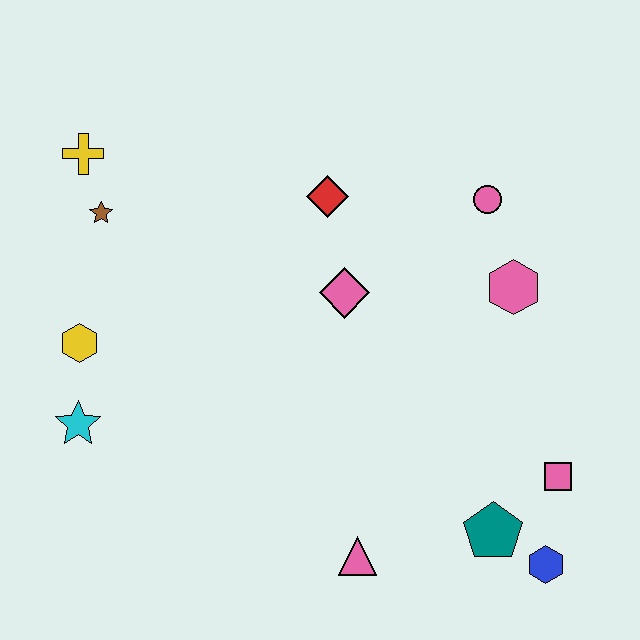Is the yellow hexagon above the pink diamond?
No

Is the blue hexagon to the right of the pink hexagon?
Yes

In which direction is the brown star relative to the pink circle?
The brown star is to the left of the pink circle.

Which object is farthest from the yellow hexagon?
The blue hexagon is farthest from the yellow hexagon.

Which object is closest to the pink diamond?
The red diamond is closest to the pink diamond.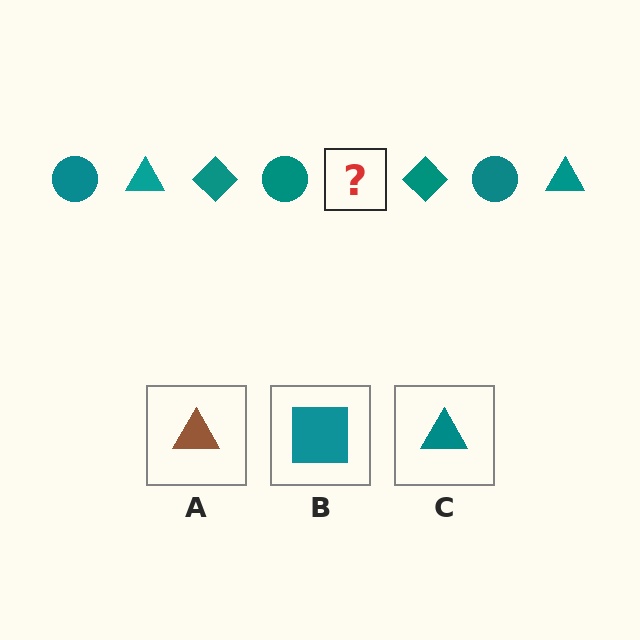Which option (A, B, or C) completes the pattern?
C.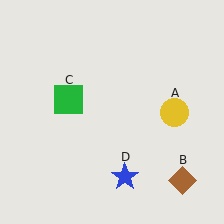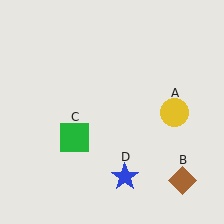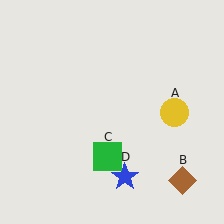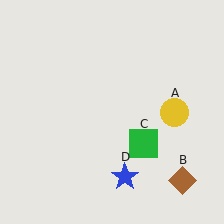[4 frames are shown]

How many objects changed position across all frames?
1 object changed position: green square (object C).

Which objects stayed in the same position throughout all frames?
Yellow circle (object A) and brown diamond (object B) and blue star (object D) remained stationary.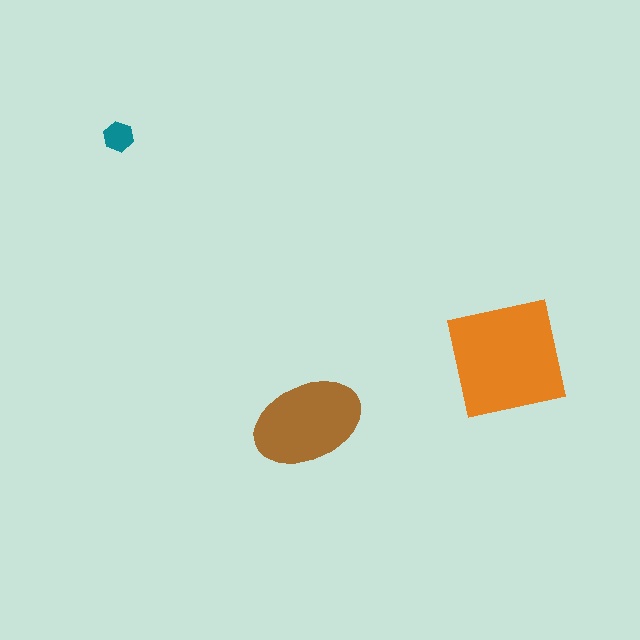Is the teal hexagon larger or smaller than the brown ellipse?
Smaller.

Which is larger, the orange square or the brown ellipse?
The orange square.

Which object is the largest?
The orange square.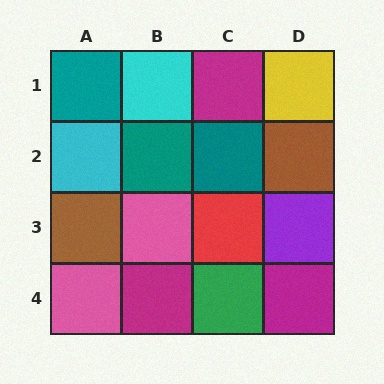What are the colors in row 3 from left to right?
Brown, pink, red, purple.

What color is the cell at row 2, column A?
Cyan.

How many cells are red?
1 cell is red.